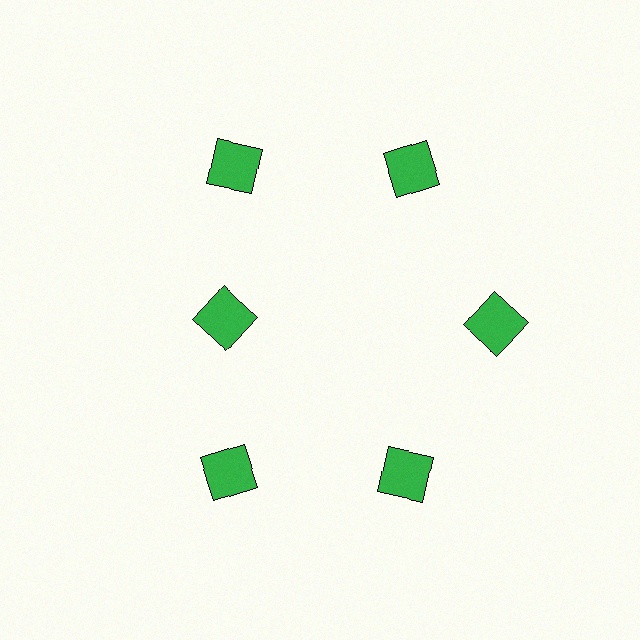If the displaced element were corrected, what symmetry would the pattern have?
It would have 6-fold rotational symmetry — the pattern would map onto itself every 60 degrees.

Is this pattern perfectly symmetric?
No. The 6 green squares are arranged in a ring, but one element near the 9 o'clock position is pulled inward toward the center, breaking the 6-fold rotational symmetry.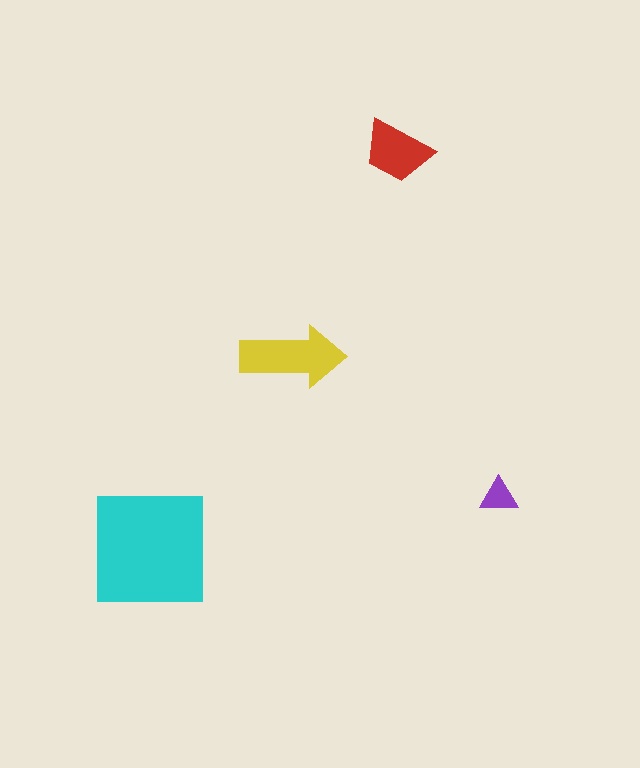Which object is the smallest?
The purple triangle.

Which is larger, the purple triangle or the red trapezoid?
The red trapezoid.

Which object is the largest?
The cyan square.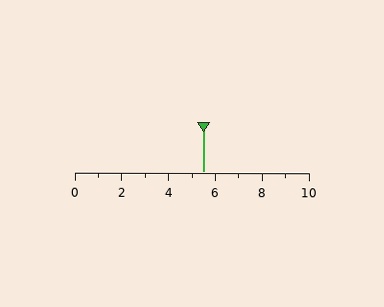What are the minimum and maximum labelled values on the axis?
The axis runs from 0 to 10.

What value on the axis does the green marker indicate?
The marker indicates approximately 5.5.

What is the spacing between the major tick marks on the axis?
The major ticks are spaced 2 apart.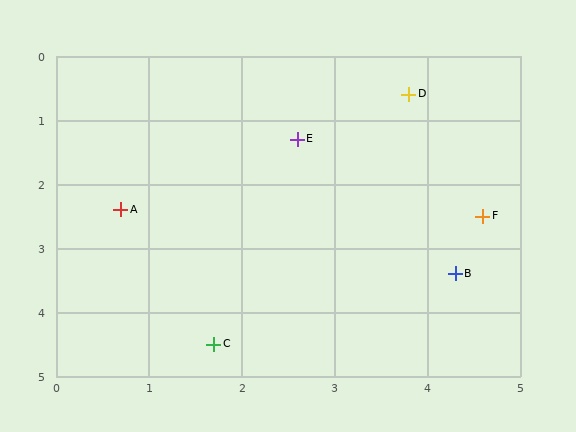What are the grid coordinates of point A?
Point A is at approximately (0.7, 2.4).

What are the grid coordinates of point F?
Point F is at approximately (4.6, 2.5).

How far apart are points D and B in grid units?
Points D and B are about 2.8 grid units apart.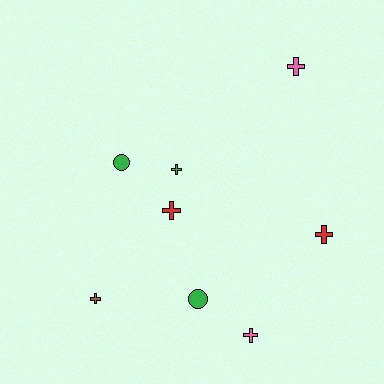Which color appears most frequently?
Green, with 3 objects.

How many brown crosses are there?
There is 1 brown cross.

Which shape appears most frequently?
Cross, with 6 objects.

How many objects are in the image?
There are 8 objects.